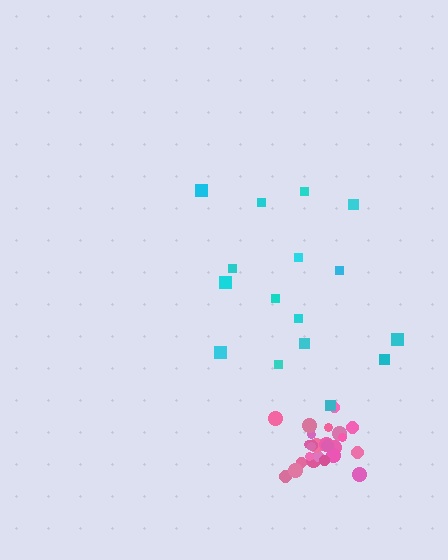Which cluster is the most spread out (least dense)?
Cyan.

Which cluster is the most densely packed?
Pink.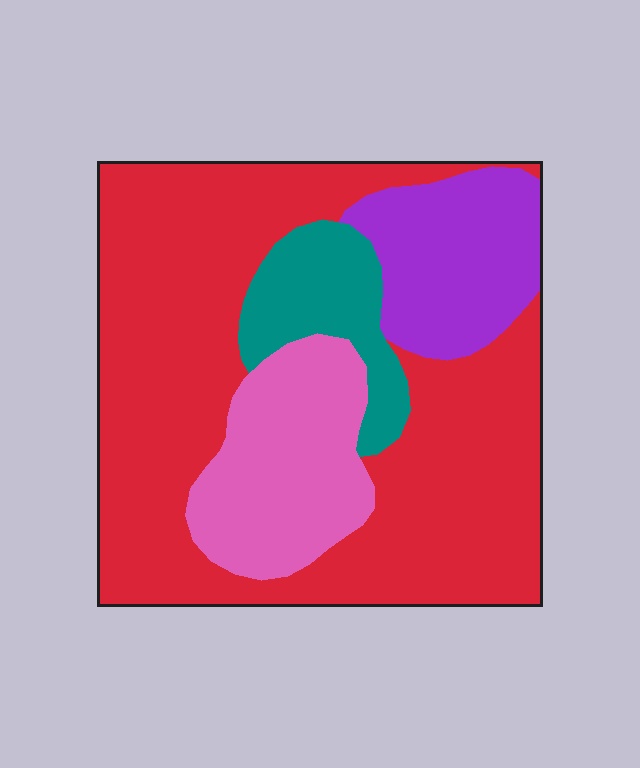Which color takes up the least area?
Teal, at roughly 10%.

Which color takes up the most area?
Red, at roughly 60%.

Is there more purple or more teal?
Purple.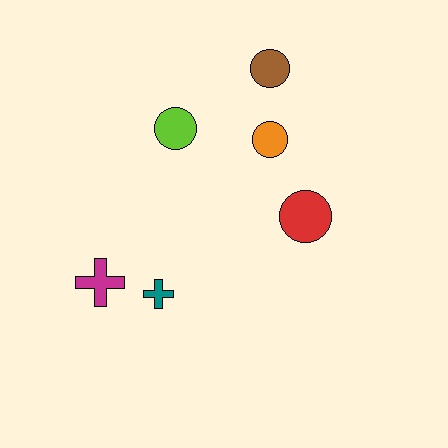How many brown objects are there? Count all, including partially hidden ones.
There is 1 brown object.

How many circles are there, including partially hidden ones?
There are 4 circles.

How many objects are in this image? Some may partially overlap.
There are 6 objects.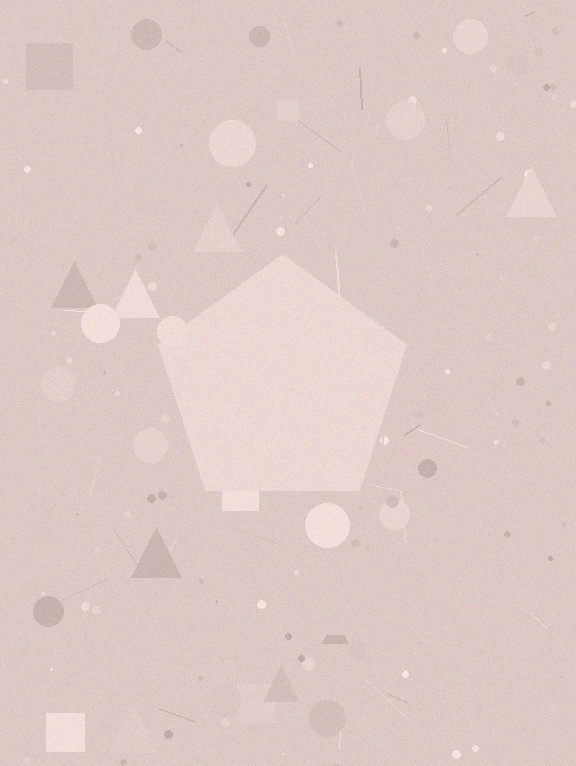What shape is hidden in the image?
A pentagon is hidden in the image.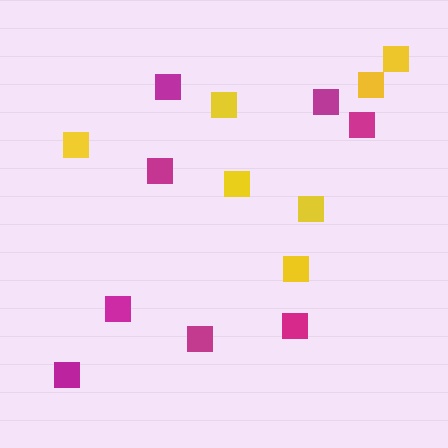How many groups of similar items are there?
There are 2 groups: one group of yellow squares (7) and one group of magenta squares (8).